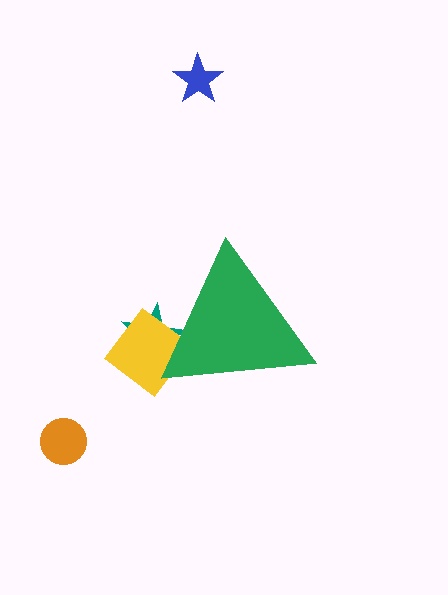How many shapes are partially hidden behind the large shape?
2 shapes are partially hidden.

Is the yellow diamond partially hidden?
Yes, the yellow diamond is partially hidden behind the green triangle.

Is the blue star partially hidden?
No, the blue star is fully visible.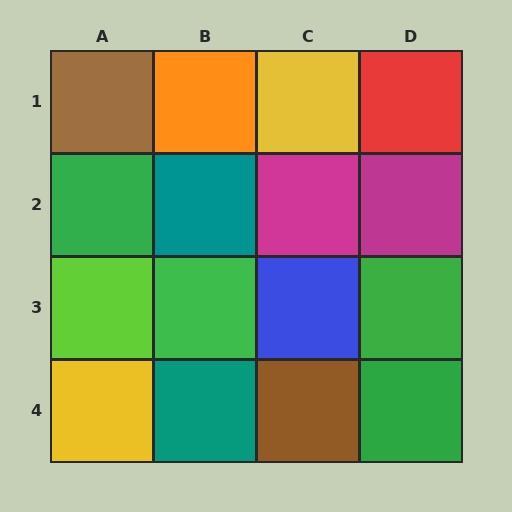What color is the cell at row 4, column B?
Teal.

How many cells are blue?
1 cell is blue.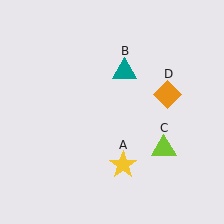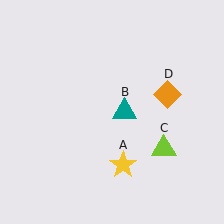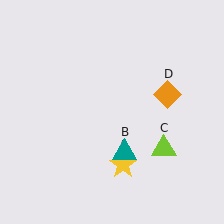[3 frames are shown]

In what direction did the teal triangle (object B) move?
The teal triangle (object B) moved down.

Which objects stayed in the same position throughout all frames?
Yellow star (object A) and lime triangle (object C) and orange diamond (object D) remained stationary.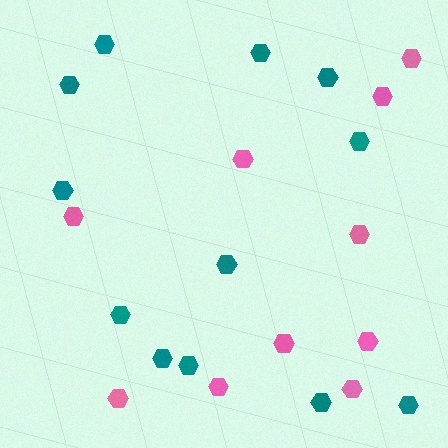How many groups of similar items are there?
There are 2 groups: one group of teal hexagons (12) and one group of pink hexagons (10).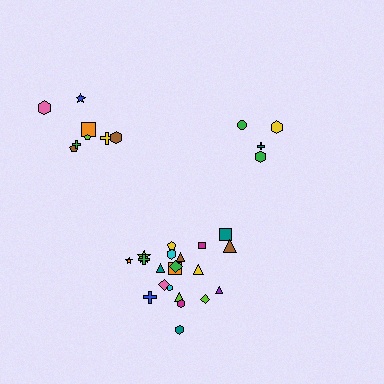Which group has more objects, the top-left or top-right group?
The top-left group.